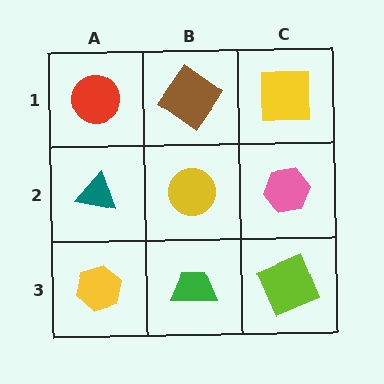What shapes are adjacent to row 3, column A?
A teal triangle (row 2, column A), a green trapezoid (row 3, column B).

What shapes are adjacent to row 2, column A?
A red circle (row 1, column A), a yellow hexagon (row 3, column A), a yellow circle (row 2, column B).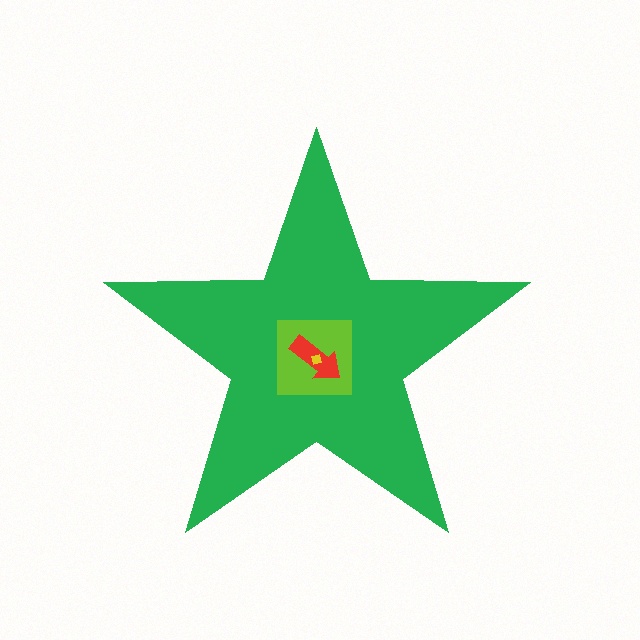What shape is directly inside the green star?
The lime square.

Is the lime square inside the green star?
Yes.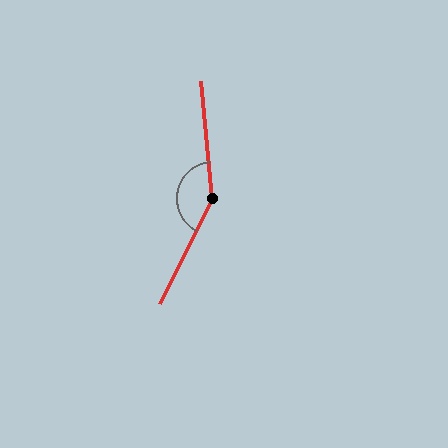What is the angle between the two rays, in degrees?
Approximately 148 degrees.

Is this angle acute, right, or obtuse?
It is obtuse.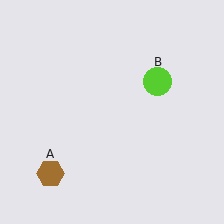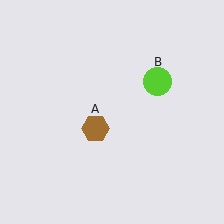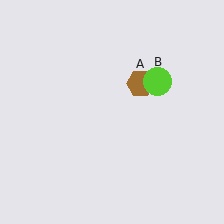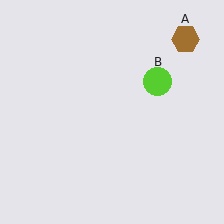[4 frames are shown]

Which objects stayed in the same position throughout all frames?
Lime circle (object B) remained stationary.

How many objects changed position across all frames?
1 object changed position: brown hexagon (object A).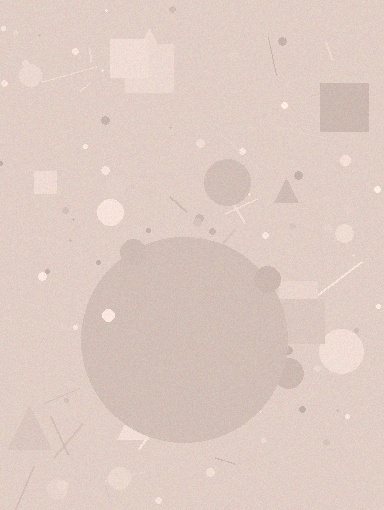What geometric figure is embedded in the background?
A circle is embedded in the background.